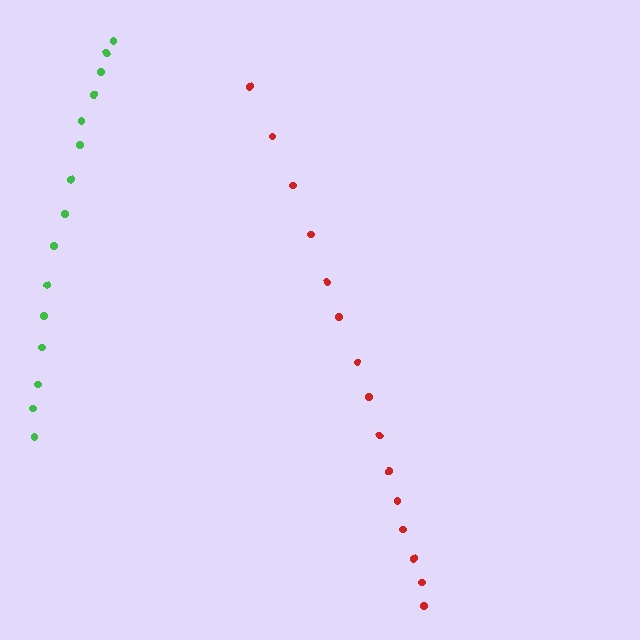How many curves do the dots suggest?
There are 2 distinct paths.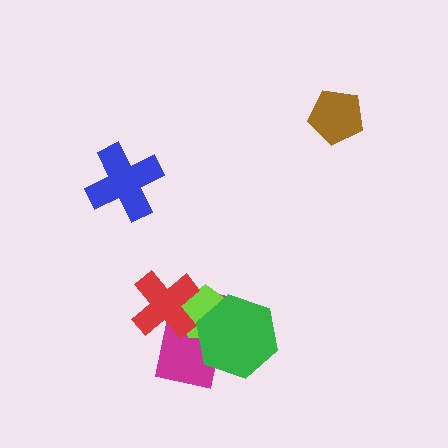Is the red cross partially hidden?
No, no other shape covers it.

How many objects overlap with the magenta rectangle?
3 objects overlap with the magenta rectangle.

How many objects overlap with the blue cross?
0 objects overlap with the blue cross.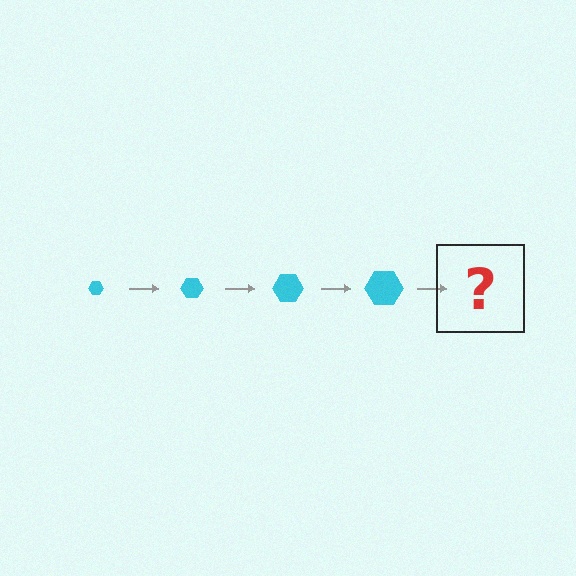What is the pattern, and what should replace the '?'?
The pattern is that the hexagon gets progressively larger each step. The '?' should be a cyan hexagon, larger than the previous one.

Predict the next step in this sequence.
The next step is a cyan hexagon, larger than the previous one.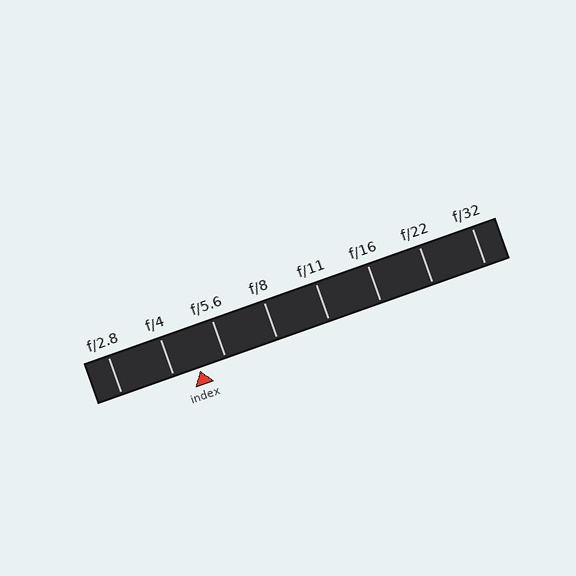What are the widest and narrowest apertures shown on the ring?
The widest aperture shown is f/2.8 and the narrowest is f/32.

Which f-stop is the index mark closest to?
The index mark is closest to f/4.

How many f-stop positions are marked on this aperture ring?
There are 8 f-stop positions marked.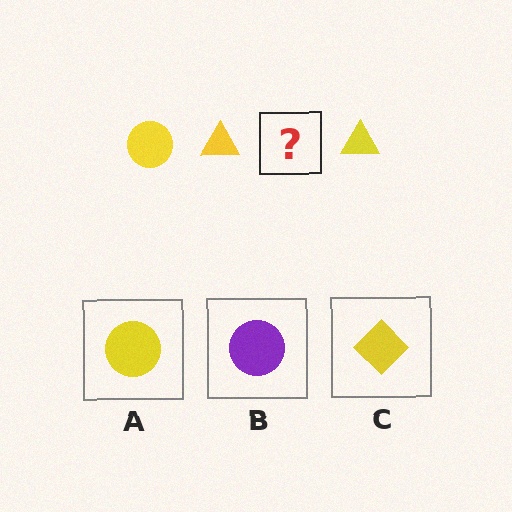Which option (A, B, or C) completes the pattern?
A.